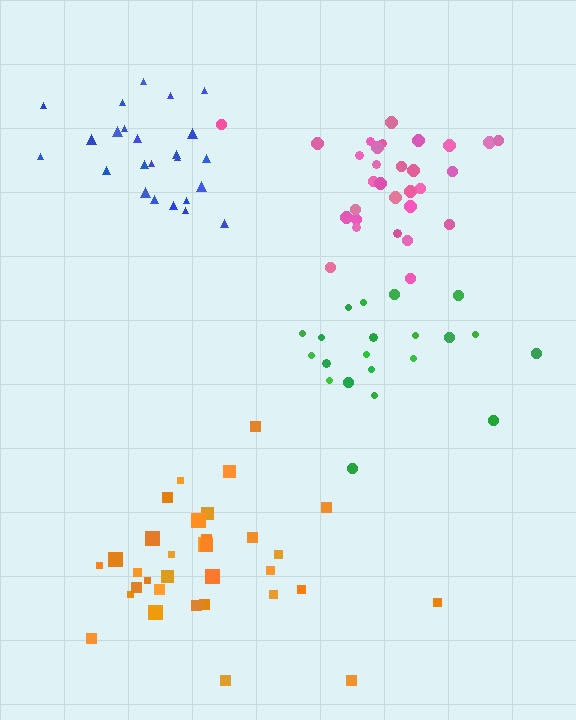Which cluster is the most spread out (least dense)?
Green.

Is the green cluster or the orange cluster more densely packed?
Orange.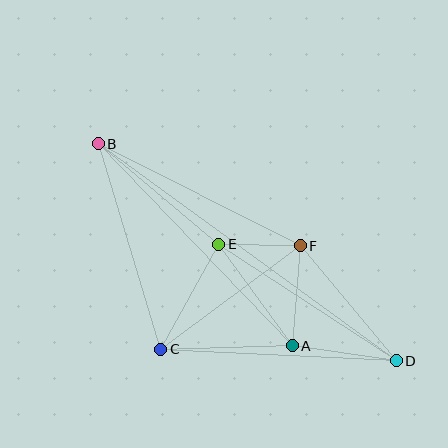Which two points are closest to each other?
Points E and F are closest to each other.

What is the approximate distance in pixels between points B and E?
The distance between B and E is approximately 157 pixels.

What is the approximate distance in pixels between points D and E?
The distance between D and E is approximately 212 pixels.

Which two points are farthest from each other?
Points B and D are farthest from each other.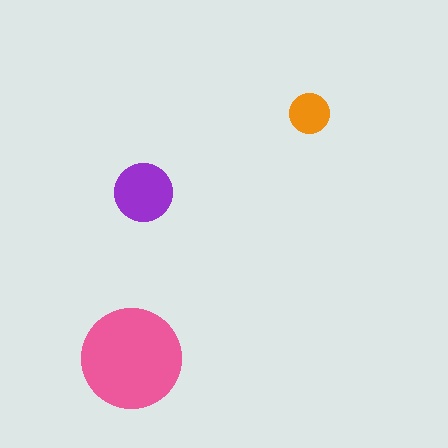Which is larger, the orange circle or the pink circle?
The pink one.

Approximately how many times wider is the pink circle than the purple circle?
About 1.5 times wider.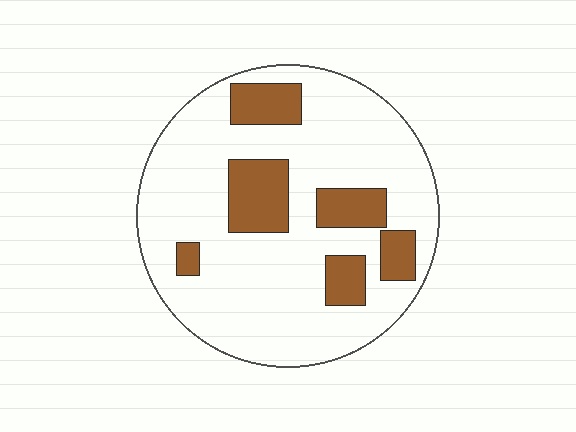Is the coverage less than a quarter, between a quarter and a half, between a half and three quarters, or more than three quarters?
Less than a quarter.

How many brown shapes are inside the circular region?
6.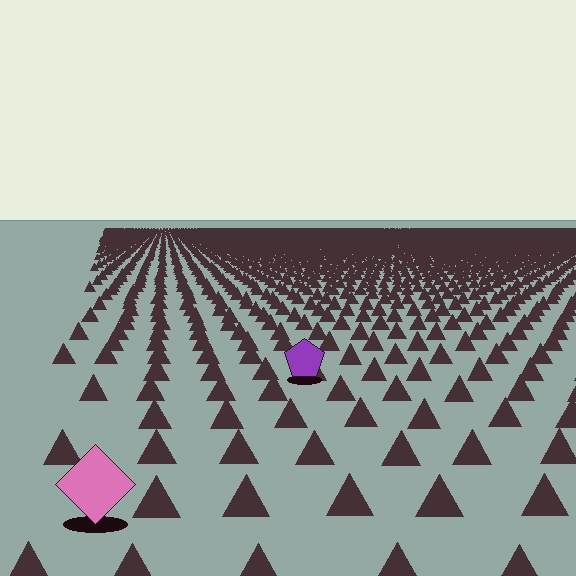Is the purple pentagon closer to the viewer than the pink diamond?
No. The pink diamond is closer — you can tell from the texture gradient: the ground texture is coarser near it.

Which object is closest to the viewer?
The pink diamond is closest. The texture marks near it are larger and more spread out.